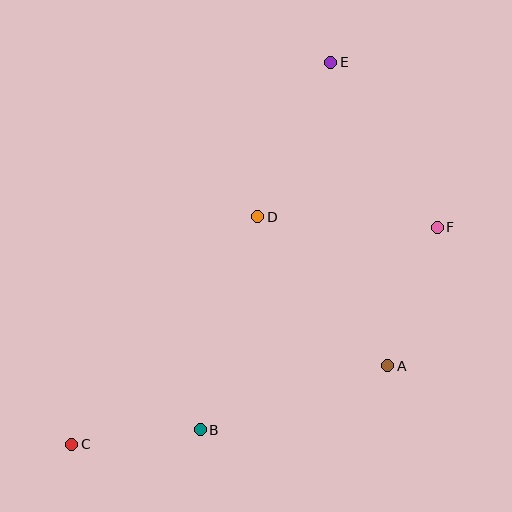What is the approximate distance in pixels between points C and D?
The distance between C and D is approximately 294 pixels.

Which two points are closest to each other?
Points B and C are closest to each other.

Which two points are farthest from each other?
Points C and E are farthest from each other.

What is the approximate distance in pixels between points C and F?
The distance between C and F is approximately 425 pixels.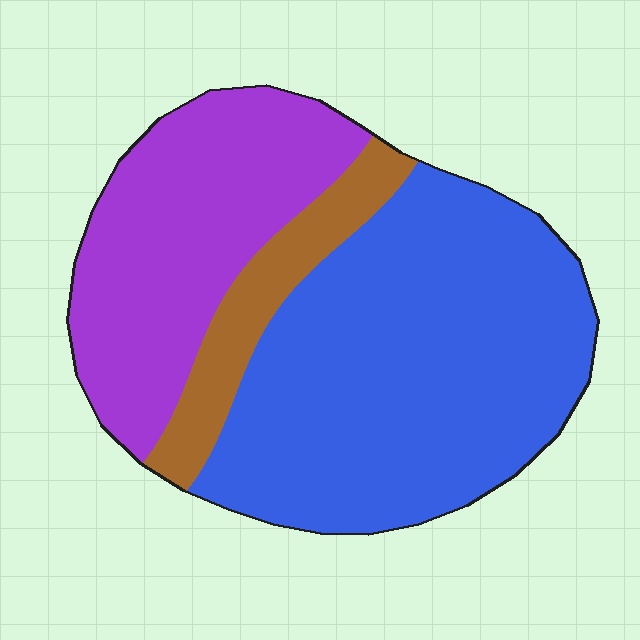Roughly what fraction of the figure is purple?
Purple takes up about one third (1/3) of the figure.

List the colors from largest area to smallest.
From largest to smallest: blue, purple, brown.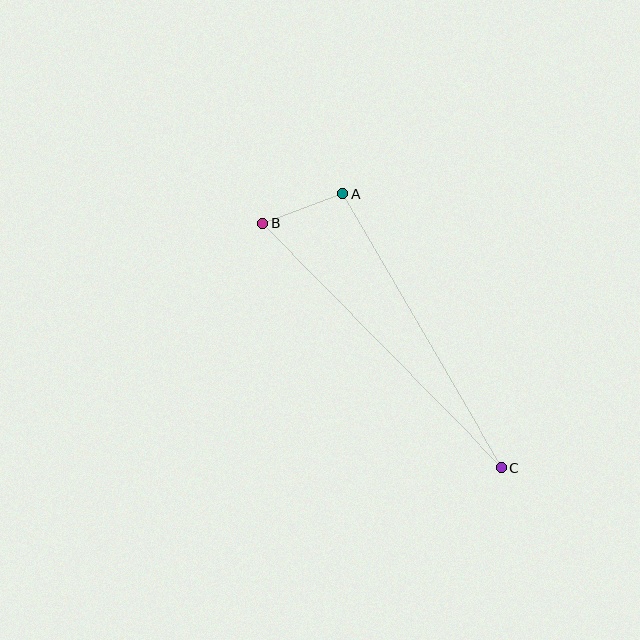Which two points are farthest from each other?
Points B and C are farthest from each other.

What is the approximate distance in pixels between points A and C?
The distance between A and C is approximately 316 pixels.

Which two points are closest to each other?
Points A and B are closest to each other.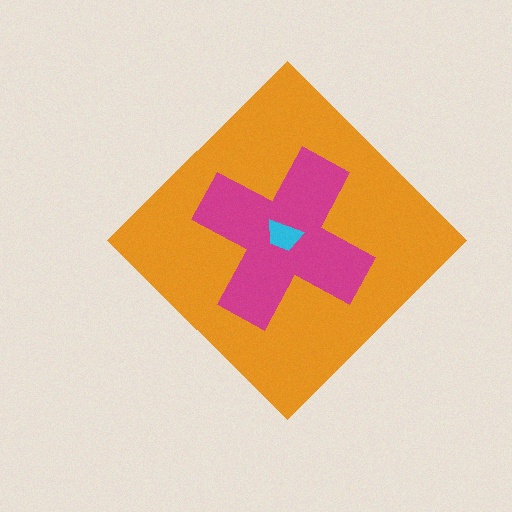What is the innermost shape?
The cyan trapezoid.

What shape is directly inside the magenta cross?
The cyan trapezoid.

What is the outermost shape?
The orange diamond.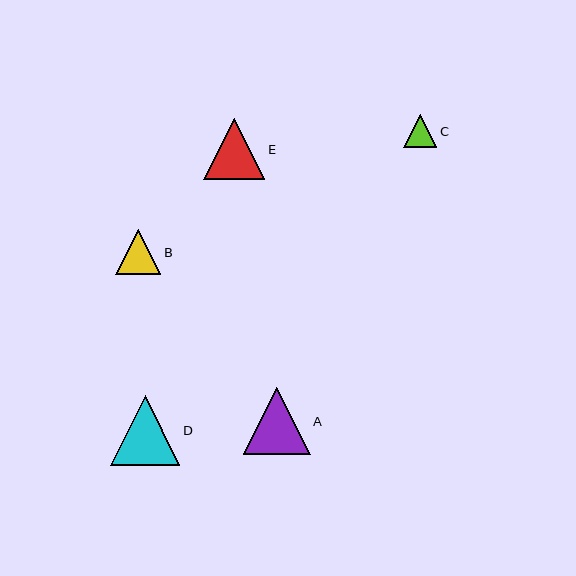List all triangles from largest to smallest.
From largest to smallest: D, A, E, B, C.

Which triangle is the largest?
Triangle D is the largest with a size of approximately 69 pixels.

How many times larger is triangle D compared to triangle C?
Triangle D is approximately 2.1 times the size of triangle C.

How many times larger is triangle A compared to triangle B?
Triangle A is approximately 1.5 times the size of triangle B.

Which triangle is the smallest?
Triangle C is the smallest with a size of approximately 33 pixels.